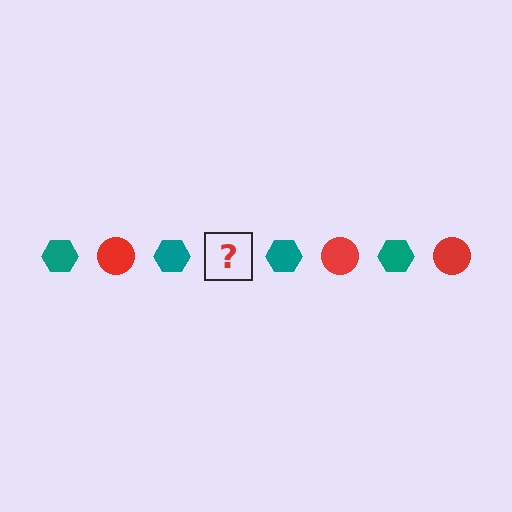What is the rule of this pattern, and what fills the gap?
The rule is that the pattern alternates between teal hexagon and red circle. The gap should be filled with a red circle.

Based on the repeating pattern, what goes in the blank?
The blank should be a red circle.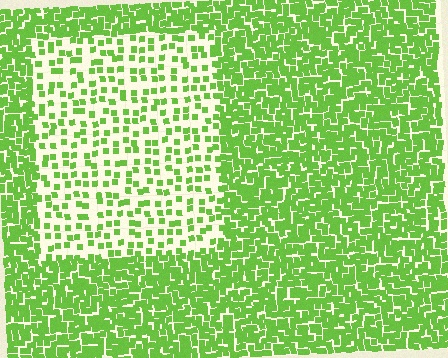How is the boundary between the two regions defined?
The boundary is defined by a change in element density (approximately 2.7x ratio). All elements are the same color, size, and shape.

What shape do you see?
I see a rectangle.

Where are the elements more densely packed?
The elements are more densely packed outside the rectangle boundary.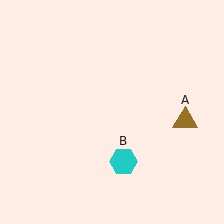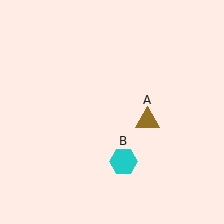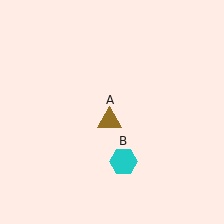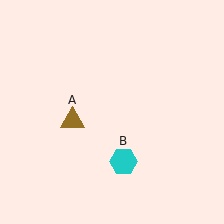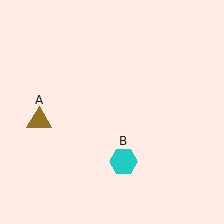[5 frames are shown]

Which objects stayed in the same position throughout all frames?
Cyan hexagon (object B) remained stationary.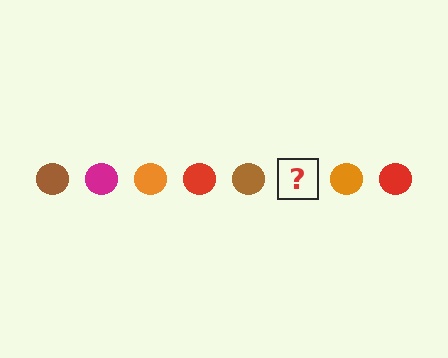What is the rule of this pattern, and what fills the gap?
The rule is that the pattern cycles through brown, magenta, orange, red circles. The gap should be filled with a magenta circle.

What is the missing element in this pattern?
The missing element is a magenta circle.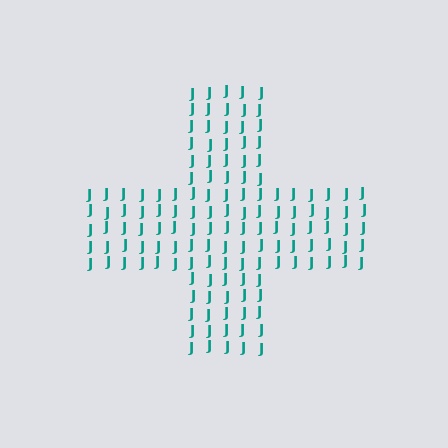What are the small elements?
The small elements are letter J's.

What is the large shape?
The large shape is a cross.